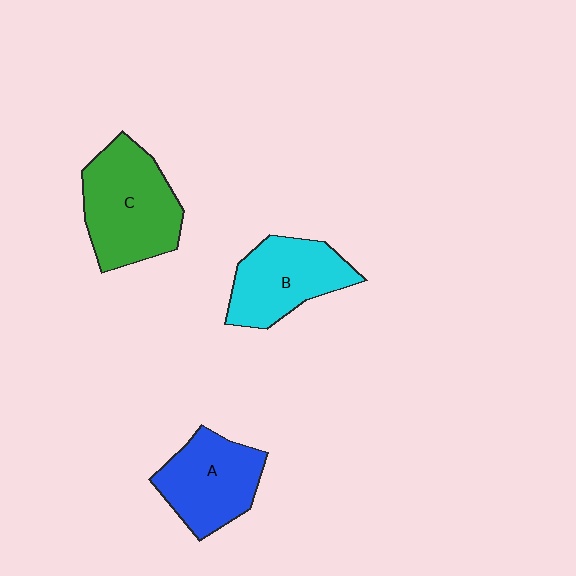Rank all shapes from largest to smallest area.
From largest to smallest: C (green), B (cyan), A (blue).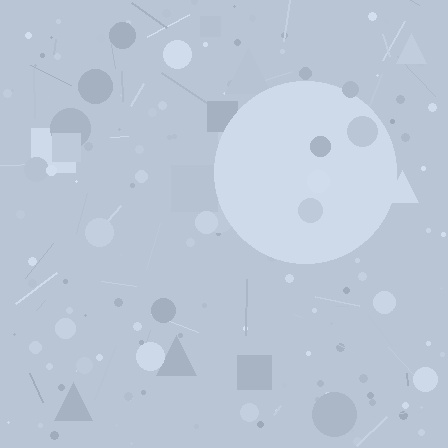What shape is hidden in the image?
A circle is hidden in the image.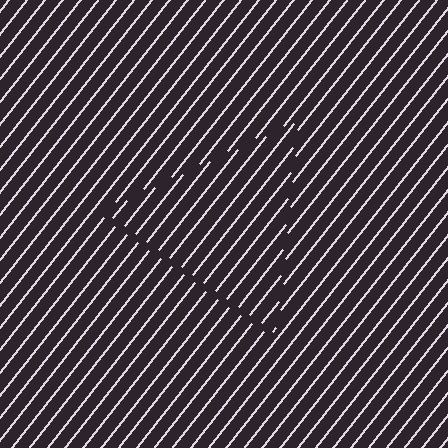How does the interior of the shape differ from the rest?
The interior of the shape contains the same grating, shifted by half a period — the contour is defined by the phase discontinuity where line-ends from the inner and outer gratings abut.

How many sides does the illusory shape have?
3 sides — the line-ends trace a triangle.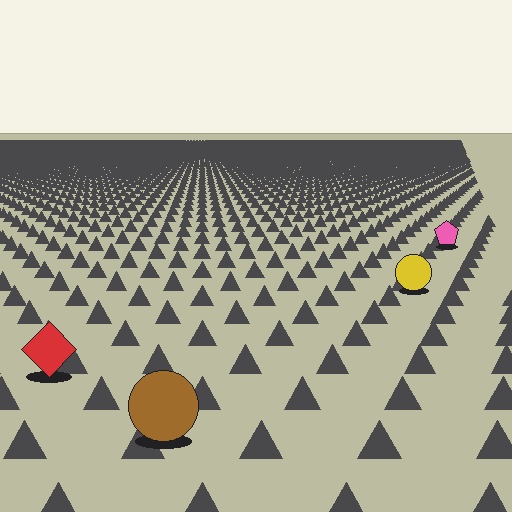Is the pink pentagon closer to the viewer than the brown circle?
No. The brown circle is closer — you can tell from the texture gradient: the ground texture is coarser near it.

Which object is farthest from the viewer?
The pink pentagon is farthest from the viewer. It appears smaller and the ground texture around it is denser.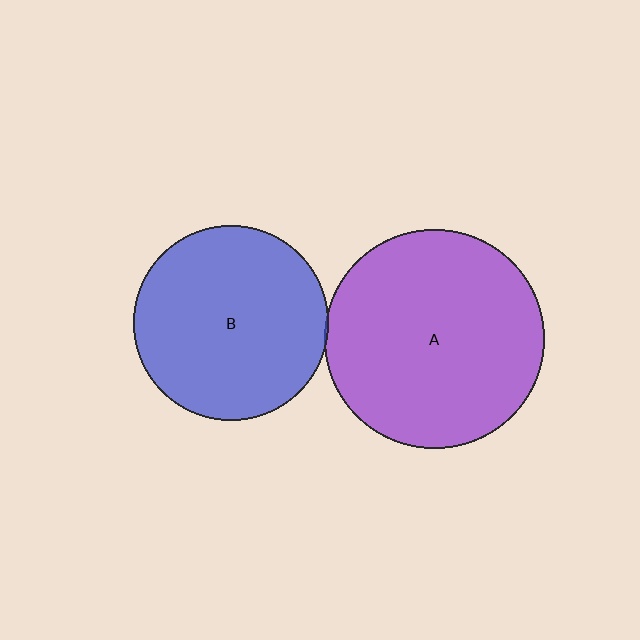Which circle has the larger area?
Circle A (purple).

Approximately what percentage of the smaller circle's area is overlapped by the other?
Approximately 5%.